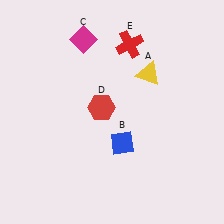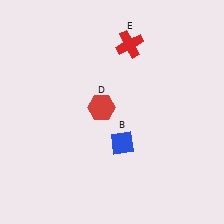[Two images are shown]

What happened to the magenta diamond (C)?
The magenta diamond (C) was removed in Image 2. It was in the top-left area of Image 1.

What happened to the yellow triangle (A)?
The yellow triangle (A) was removed in Image 2. It was in the top-right area of Image 1.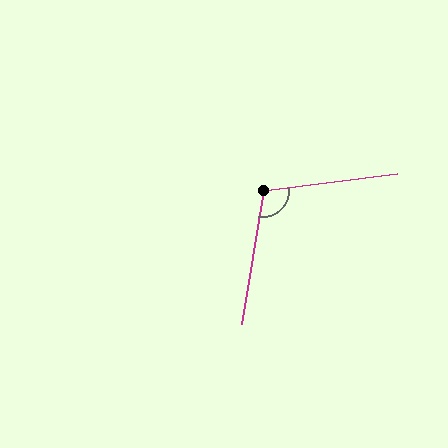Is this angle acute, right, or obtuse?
It is obtuse.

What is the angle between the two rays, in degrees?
Approximately 106 degrees.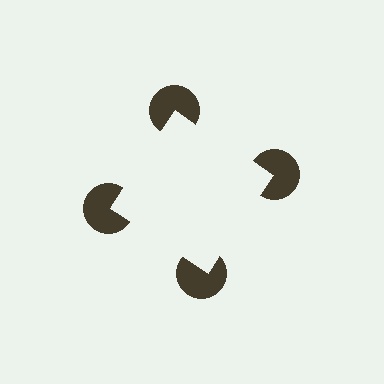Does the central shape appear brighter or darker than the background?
It typically appears slightly brighter than the background, even though no actual brightness change is drawn.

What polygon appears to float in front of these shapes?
An illusory square — its edges are inferred from the aligned wedge cuts in the pac-man discs, not physically drawn.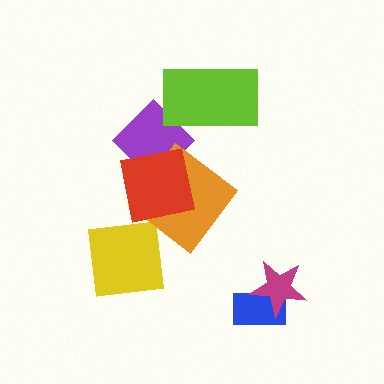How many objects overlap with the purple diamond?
3 objects overlap with the purple diamond.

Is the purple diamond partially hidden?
Yes, it is partially covered by another shape.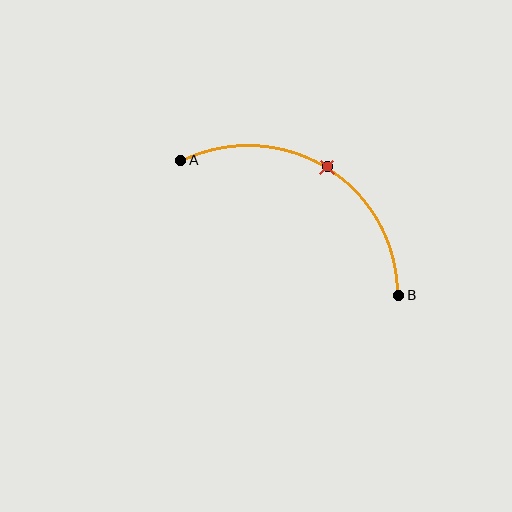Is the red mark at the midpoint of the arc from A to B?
Yes. The red mark lies on the arc at equal arc-length from both A and B — it is the arc midpoint.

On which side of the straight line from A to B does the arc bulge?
The arc bulges above the straight line connecting A and B.